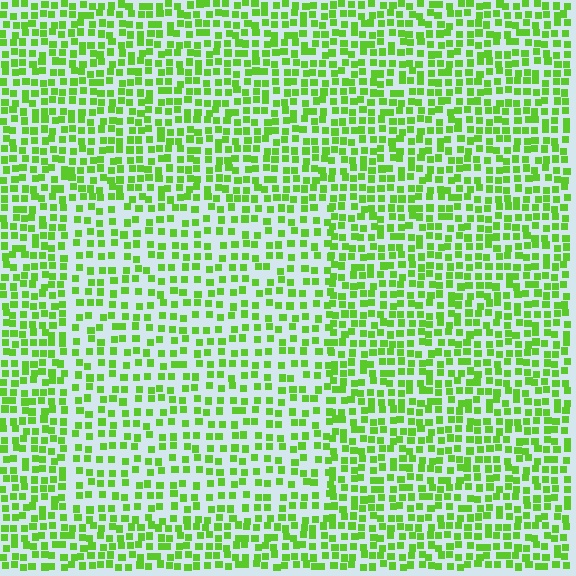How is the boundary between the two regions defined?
The boundary is defined by a change in element density (approximately 1.5x ratio). All elements are the same color, size, and shape.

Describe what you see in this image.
The image contains small lime elements arranged at two different densities. A rectangle-shaped region is visible where the elements are less densely packed than the surrounding area.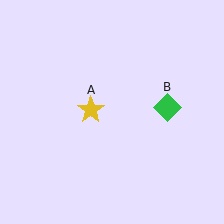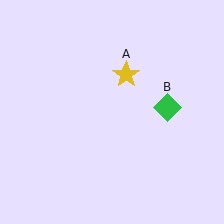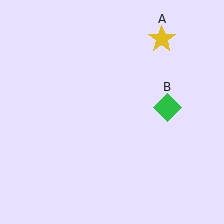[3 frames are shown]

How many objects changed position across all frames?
1 object changed position: yellow star (object A).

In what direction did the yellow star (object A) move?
The yellow star (object A) moved up and to the right.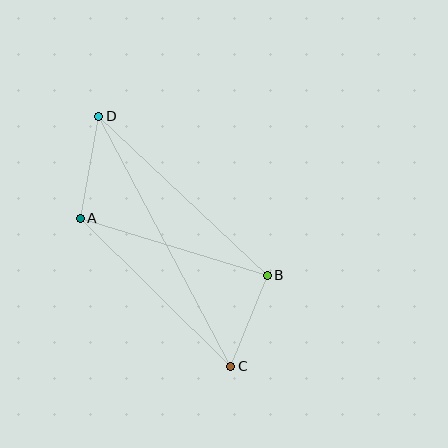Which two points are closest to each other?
Points B and C are closest to each other.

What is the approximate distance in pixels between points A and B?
The distance between A and B is approximately 195 pixels.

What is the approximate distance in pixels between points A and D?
The distance between A and D is approximately 103 pixels.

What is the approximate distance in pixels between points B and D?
The distance between B and D is approximately 231 pixels.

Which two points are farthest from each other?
Points C and D are farthest from each other.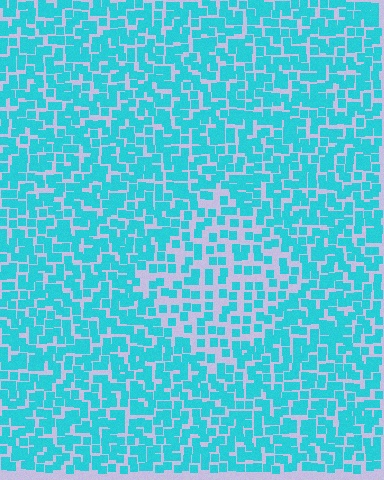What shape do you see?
I see a diamond.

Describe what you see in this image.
The image contains small cyan elements arranged at two different densities. A diamond-shaped region is visible where the elements are less densely packed than the surrounding area.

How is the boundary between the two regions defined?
The boundary is defined by a change in element density (approximately 1.8x ratio). All elements are the same color, size, and shape.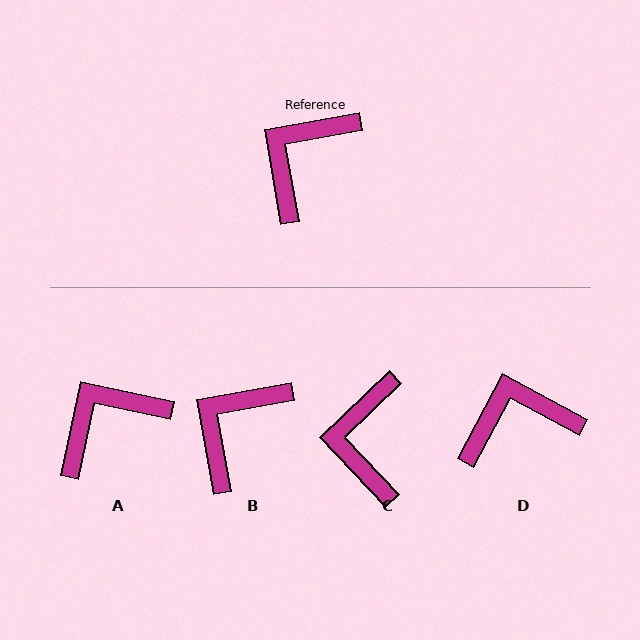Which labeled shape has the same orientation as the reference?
B.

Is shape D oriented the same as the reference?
No, it is off by about 38 degrees.